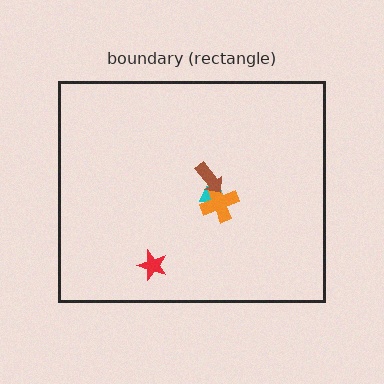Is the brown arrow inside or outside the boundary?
Inside.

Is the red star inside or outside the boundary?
Inside.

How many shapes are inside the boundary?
4 inside, 0 outside.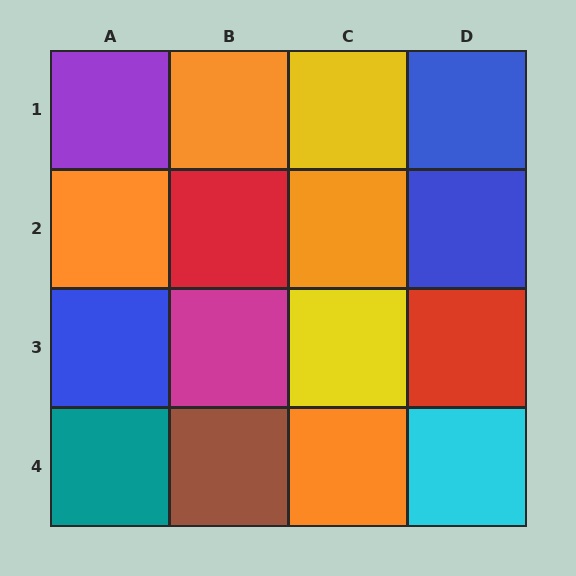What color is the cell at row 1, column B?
Orange.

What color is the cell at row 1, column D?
Blue.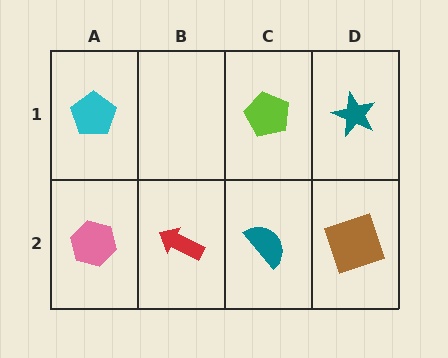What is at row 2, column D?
A brown square.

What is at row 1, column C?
A lime pentagon.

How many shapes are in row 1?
3 shapes.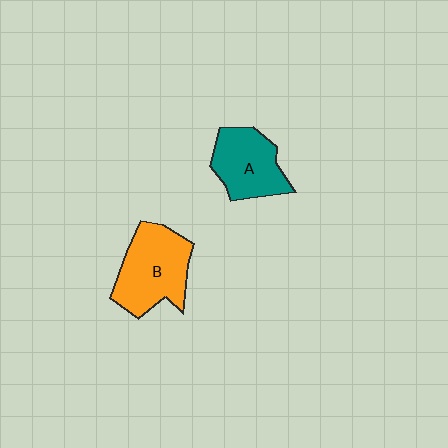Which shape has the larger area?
Shape B (orange).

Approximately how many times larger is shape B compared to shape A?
Approximately 1.3 times.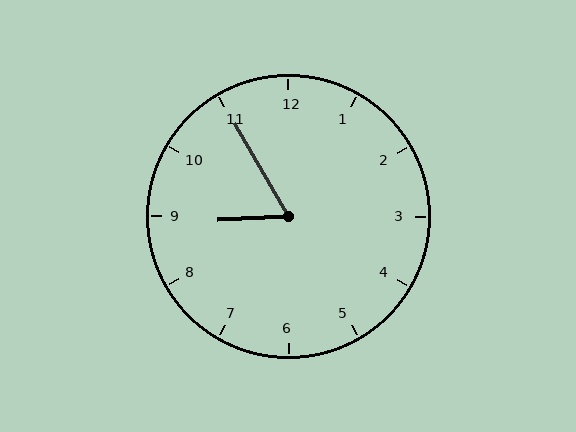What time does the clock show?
8:55.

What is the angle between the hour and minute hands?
Approximately 62 degrees.